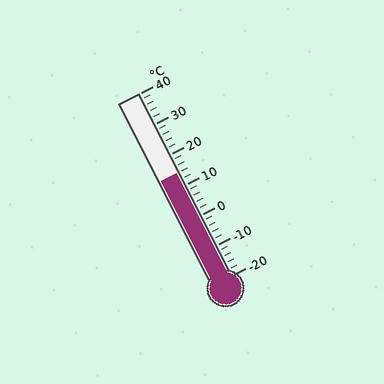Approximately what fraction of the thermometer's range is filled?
The thermometer is filled to approximately 55% of its range.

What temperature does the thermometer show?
The thermometer shows approximately 14°C.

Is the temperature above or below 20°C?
The temperature is below 20°C.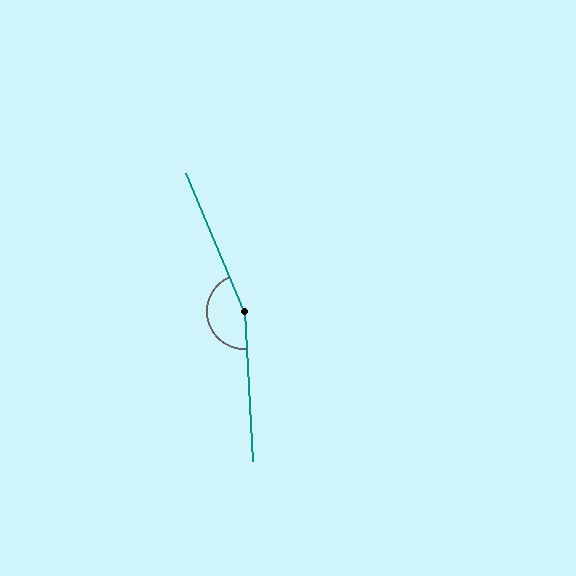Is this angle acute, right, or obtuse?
It is obtuse.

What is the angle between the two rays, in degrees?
Approximately 161 degrees.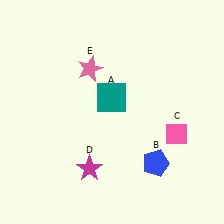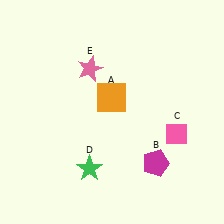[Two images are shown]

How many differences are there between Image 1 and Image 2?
There are 3 differences between the two images.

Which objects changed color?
A changed from teal to orange. B changed from blue to magenta. D changed from magenta to green.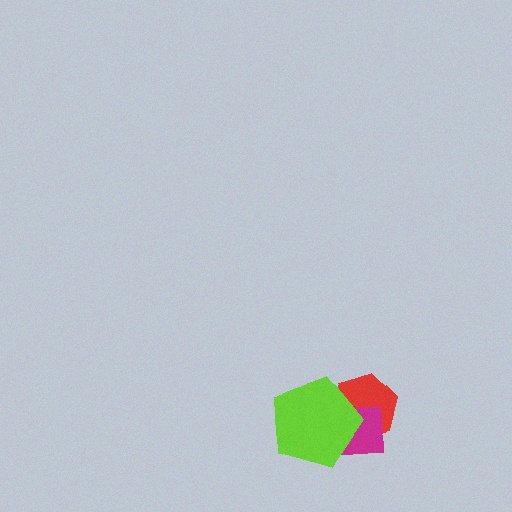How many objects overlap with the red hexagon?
2 objects overlap with the red hexagon.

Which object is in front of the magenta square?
The lime pentagon is in front of the magenta square.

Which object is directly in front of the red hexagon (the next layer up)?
The magenta square is directly in front of the red hexagon.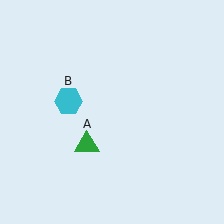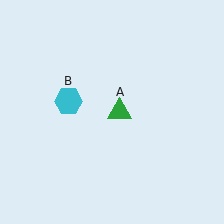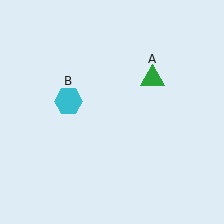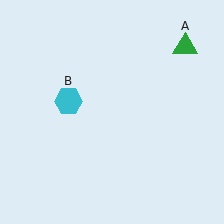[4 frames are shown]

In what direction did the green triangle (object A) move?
The green triangle (object A) moved up and to the right.